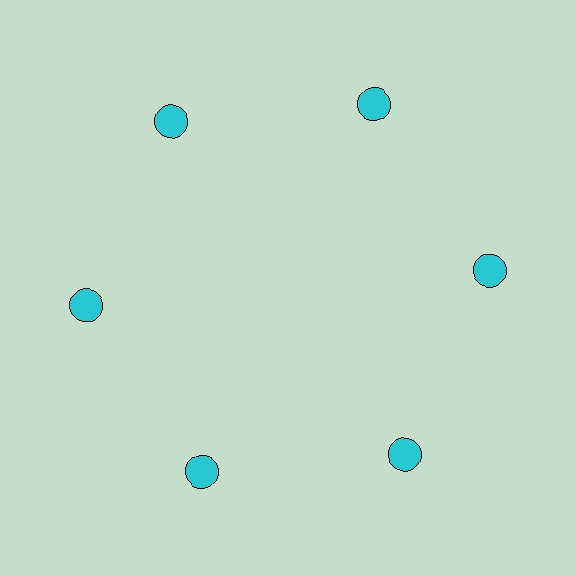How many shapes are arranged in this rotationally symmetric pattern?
There are 6 shapes, arranged in 6 groups of 1.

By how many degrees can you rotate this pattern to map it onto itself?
The pattern maps onto itself every 60 degrees of rotation.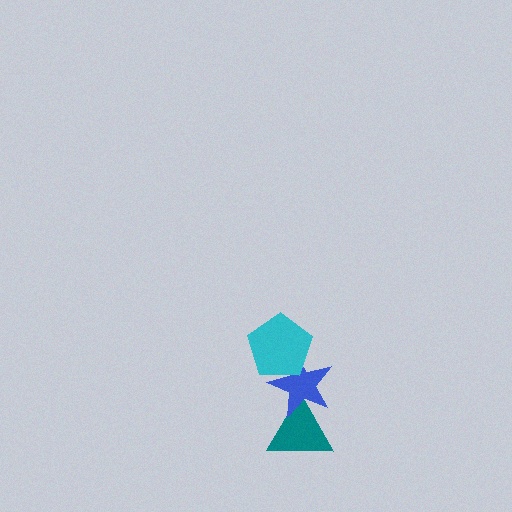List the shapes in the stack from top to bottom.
From top to bottom: the cyan pentagon, the blue star, the teal triangle.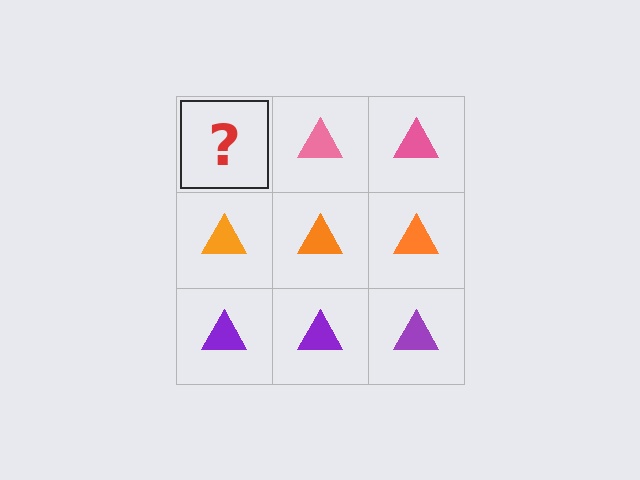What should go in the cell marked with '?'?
The missing cell should contain a pink triangle.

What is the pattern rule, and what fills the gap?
The rule is that each row has a consistent color. The gap should be filled with a pink triangle.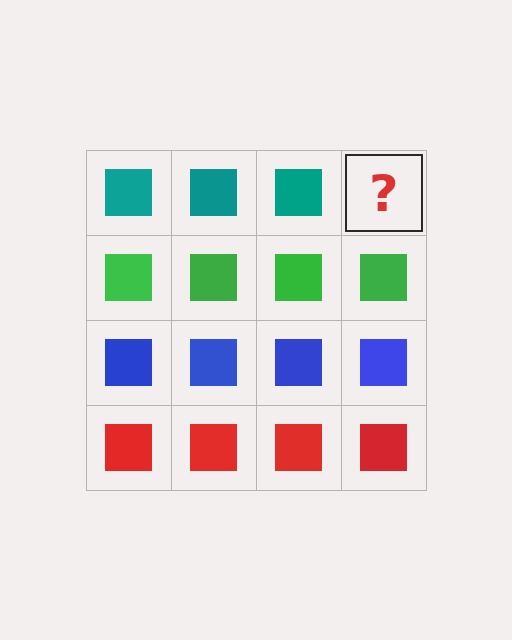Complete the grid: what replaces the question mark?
The question mark should be replaced with a teal square.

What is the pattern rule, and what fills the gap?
The rule is that each row has a consistent color. The gap should be filled with a teal square.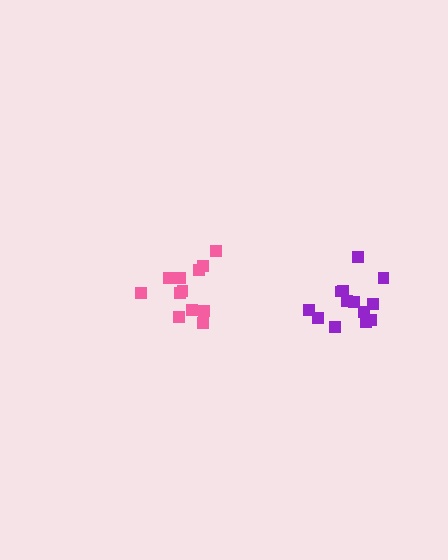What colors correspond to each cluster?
The clusters are colored: purple, pink.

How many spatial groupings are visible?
There are 2 spatial groupings.